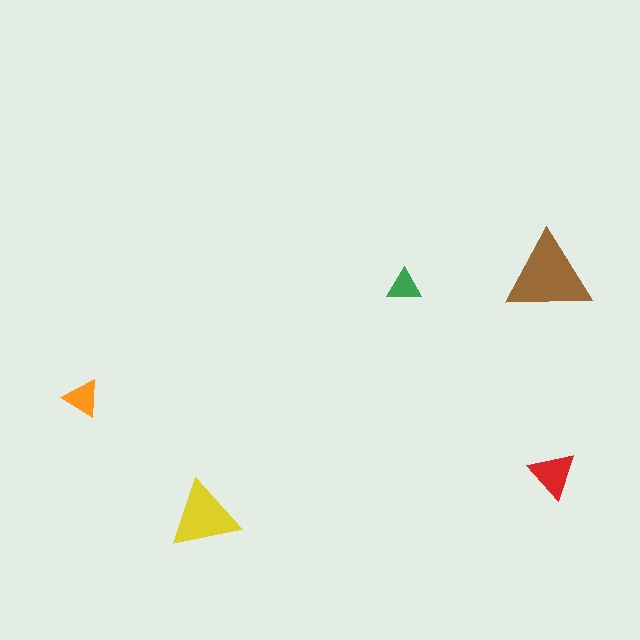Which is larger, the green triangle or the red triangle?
The red one.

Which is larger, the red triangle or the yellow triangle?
The yellow one.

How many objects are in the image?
There are 5 objects in the image.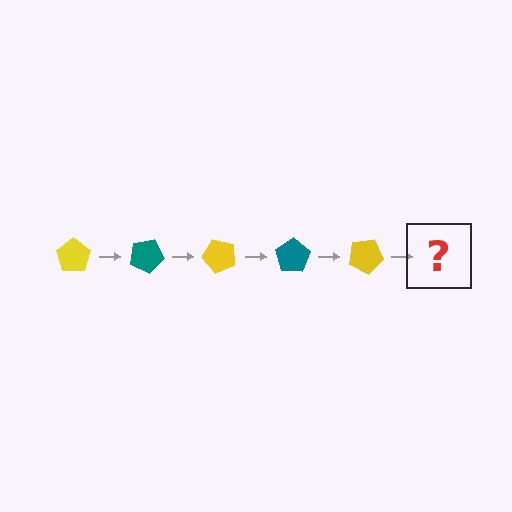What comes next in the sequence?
The next element should be a teal pentagon, rotated 125 degrees from the start.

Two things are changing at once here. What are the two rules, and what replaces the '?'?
The two rules are that it rotates 25 degrees each step and the color cycles through yellow and teal. The '?' should be a teal pentagon, rotated 125 degrees from the start.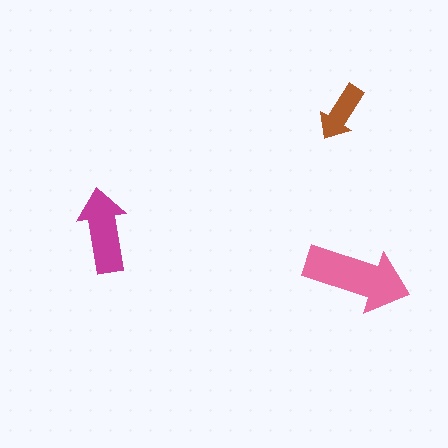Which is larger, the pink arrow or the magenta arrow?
The pink one.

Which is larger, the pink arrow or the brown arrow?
The pink one.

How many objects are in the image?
There are 3 objects in the image.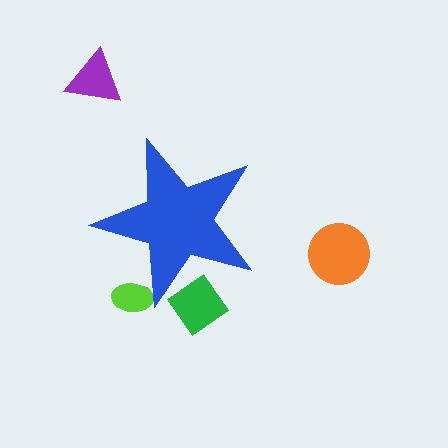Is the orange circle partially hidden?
No, the orange circle is fully visible.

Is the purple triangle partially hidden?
No, the purple triangle is fully visible.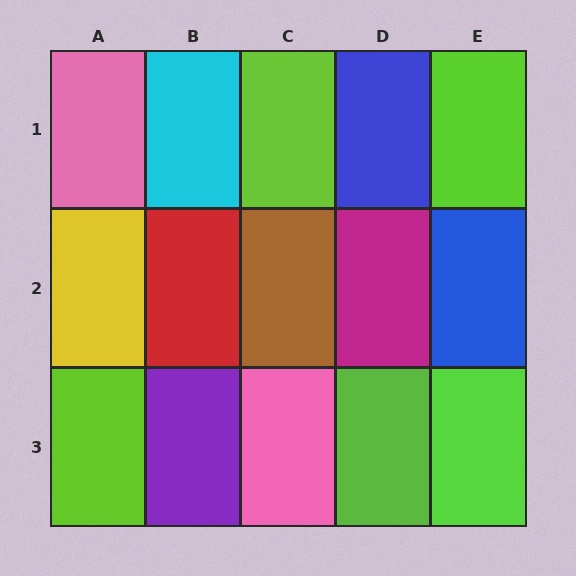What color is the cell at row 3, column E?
Lime.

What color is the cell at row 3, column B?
Purple.